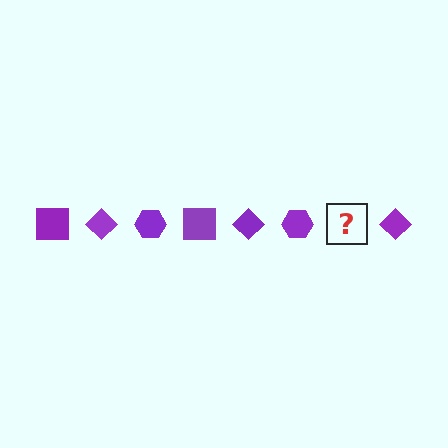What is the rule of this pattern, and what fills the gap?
The rule is that the pattern cycles through square, diamond, hexagon shapes in purple. The gap should be filled with a purple square.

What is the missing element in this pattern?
The missing element is a purple square.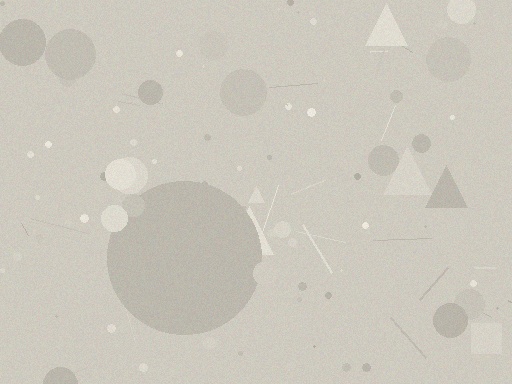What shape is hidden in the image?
A circle is hidden in the image.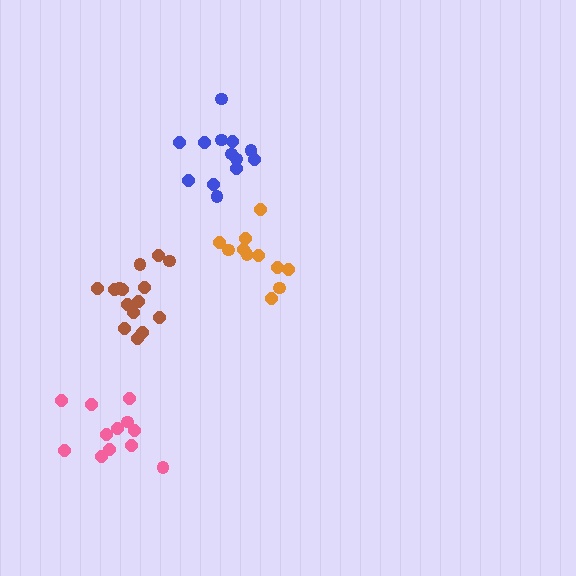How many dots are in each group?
Group 1: 13 dots, Group 2: 12 dots, Group 3: 11 dots, Group 4: 15 dots (51 total).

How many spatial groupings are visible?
There are 4 spatial groupings.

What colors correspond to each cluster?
The clusters are colored: blue, pink, orange, brown.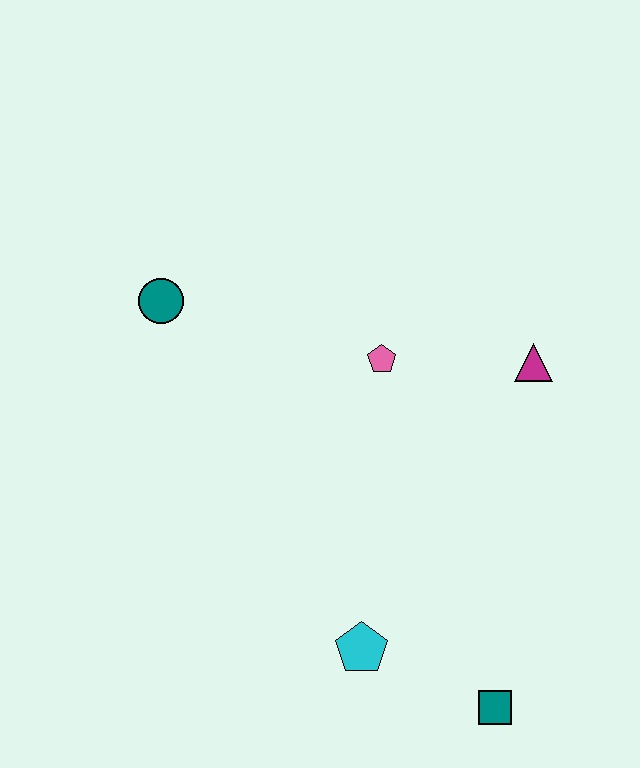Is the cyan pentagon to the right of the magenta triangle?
No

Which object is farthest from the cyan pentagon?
The teal circle is farthest from the cyan pentagon.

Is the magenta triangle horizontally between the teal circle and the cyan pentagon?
No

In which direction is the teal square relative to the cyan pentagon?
The teal square is to the right of the cyan pentagon.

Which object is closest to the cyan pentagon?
The teal square is closest to the cyan pentagon.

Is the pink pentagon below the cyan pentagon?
No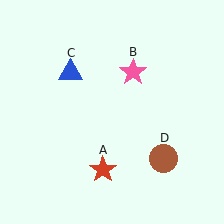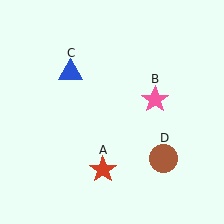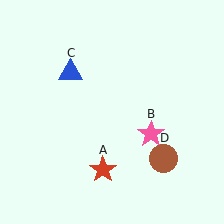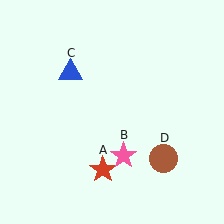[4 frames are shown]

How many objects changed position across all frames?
1 object changed position: pink star (object B).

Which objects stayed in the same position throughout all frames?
Red star (object A) and blue triangle (object C) and brown circle (object D) remained stationary.